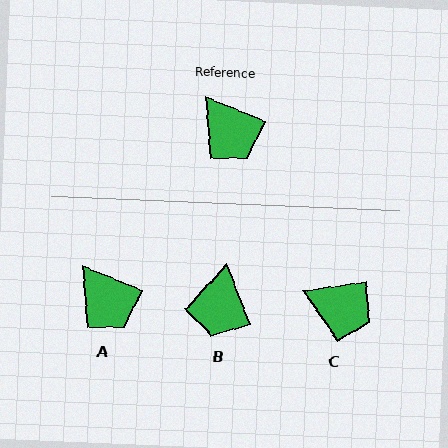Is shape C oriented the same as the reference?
No, it is off by about 30 degrees.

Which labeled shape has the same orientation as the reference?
A.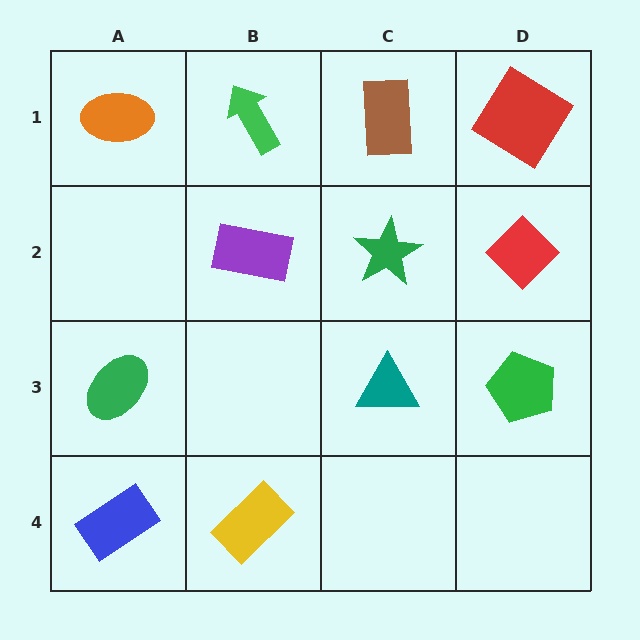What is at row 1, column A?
An orange ellipse.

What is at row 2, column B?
A purple rectangle.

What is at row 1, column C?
A brown rectangle.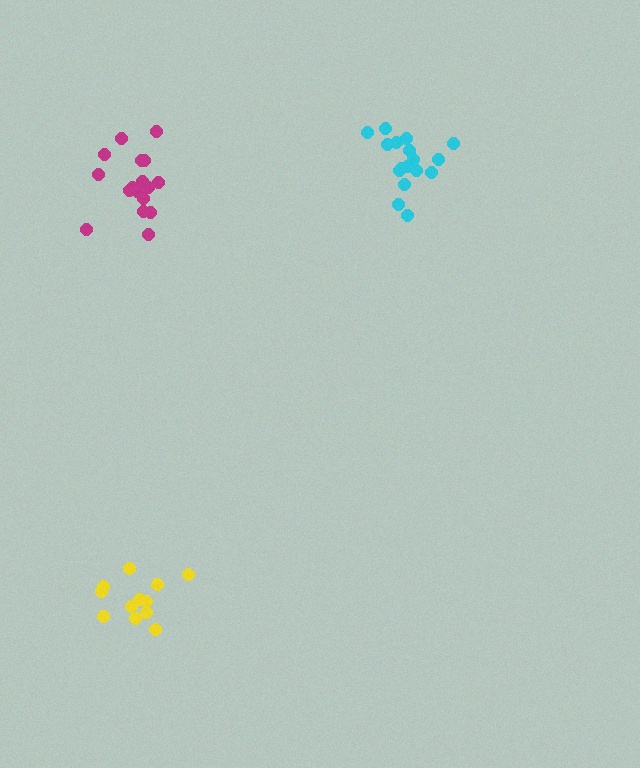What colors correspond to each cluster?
The clusters are colored: yellow, cyan, magenta.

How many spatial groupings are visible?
There are 3 spatial groupings.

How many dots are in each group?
Group 1: 12 dots, Group 2: 17 dots, Group 3: 17 dots (46 total).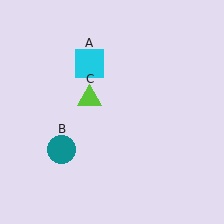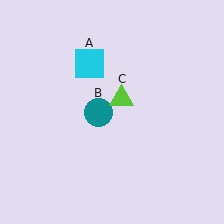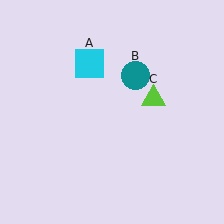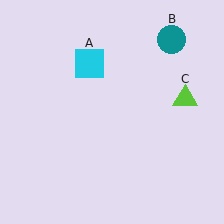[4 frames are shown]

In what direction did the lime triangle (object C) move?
The lime triangle (object C) moved right.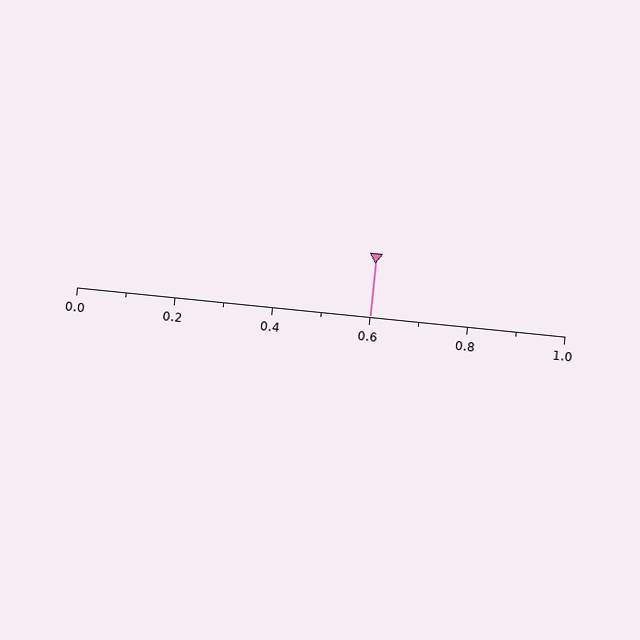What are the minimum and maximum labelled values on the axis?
The axis runs from 0.0 to 1.0.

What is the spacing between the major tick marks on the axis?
The major ticks are spaced 0.2 apart.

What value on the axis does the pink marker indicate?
The marker indicates approximately 0.6.